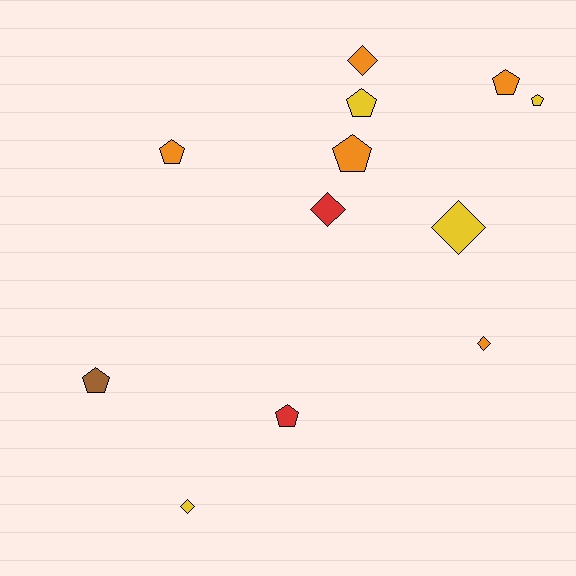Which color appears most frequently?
Orange, with 5 objects.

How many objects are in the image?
There are 12 objects.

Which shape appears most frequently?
Pentagon, with 7 objects.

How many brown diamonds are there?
There are no brown diamonds.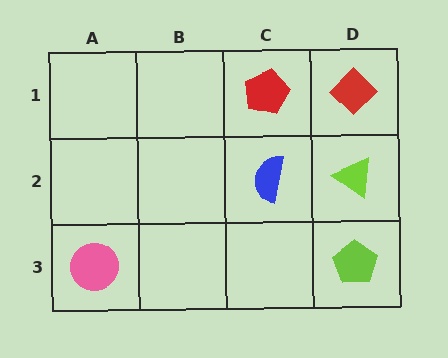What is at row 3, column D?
A lime pentagon.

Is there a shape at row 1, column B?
No, that cell is empty.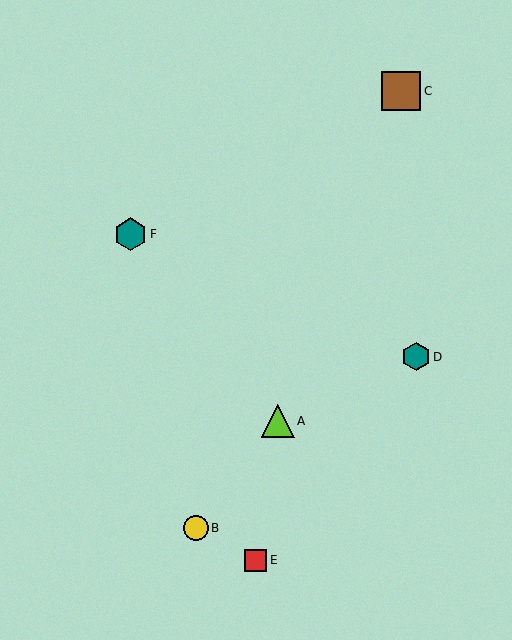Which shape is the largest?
The brown square (labeled C) is the largest.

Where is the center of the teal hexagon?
The center of the teal hexagon is at (130, 234).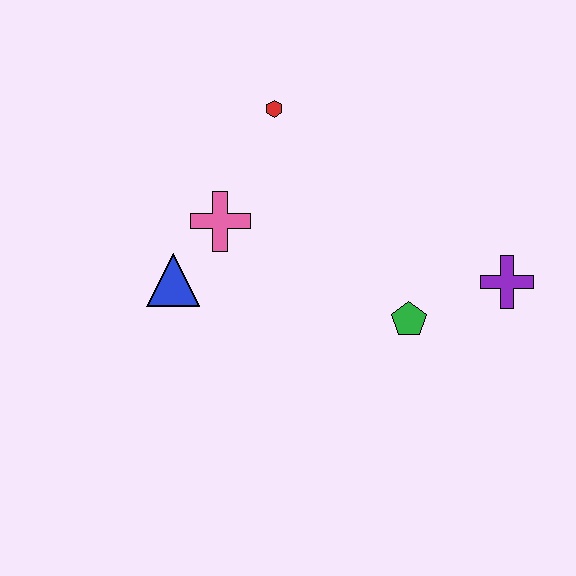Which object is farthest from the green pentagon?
The red hexagon is farthest from the green pentagon.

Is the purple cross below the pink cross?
Yes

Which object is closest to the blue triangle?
The pink cross is closest to the blue triangle.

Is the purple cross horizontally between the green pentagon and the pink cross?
No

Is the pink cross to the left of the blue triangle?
No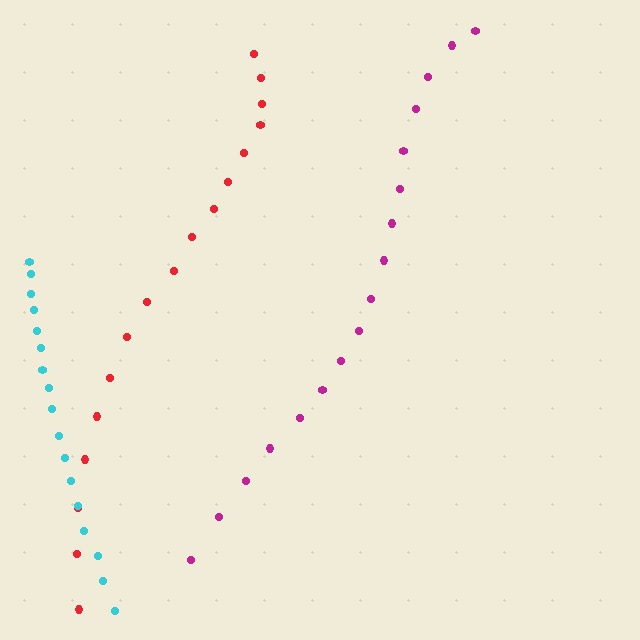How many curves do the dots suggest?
There are 3 distinct paths.